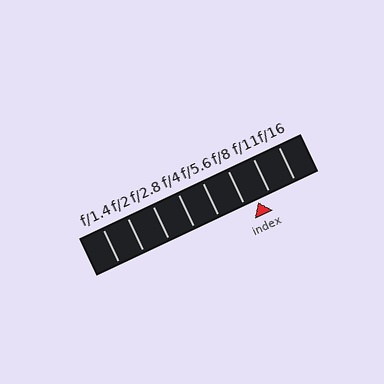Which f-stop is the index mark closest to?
The index mark is closest to f/11.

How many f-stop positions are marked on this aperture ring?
There are 8 f-stop positions marked.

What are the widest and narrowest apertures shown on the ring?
The widest aperture shown is f/1.4 and the narrowest is f/16.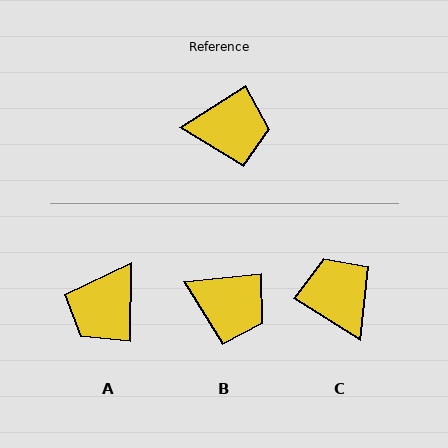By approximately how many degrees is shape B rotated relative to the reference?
Approximately 27 degrees clockwise.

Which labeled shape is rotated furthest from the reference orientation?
A, about 124 degrees away.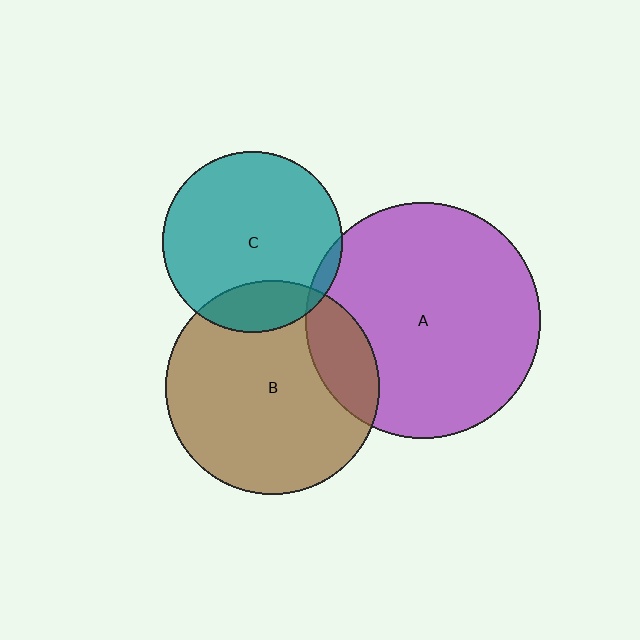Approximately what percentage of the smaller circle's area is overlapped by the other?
Approximately 20%.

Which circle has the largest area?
Circle A (purple).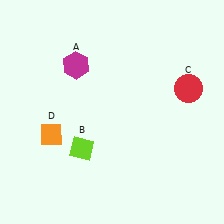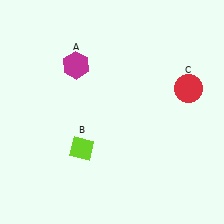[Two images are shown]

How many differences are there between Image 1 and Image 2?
There is 1 difference between the two images.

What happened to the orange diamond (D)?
The orange diamond (D) was removed in Image 2. It was in the bottom-left area of Image 1.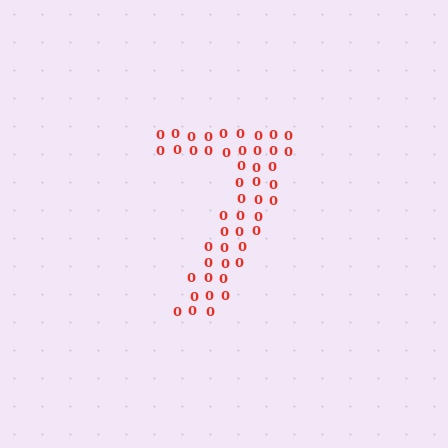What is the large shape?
The large shape is the digit 7.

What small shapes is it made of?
It is made of small digit 0's.